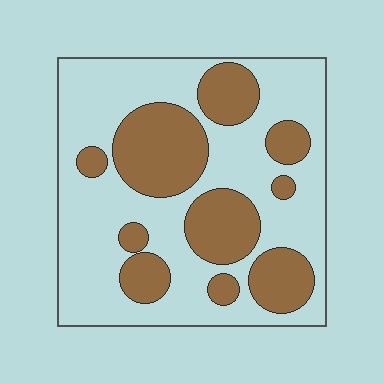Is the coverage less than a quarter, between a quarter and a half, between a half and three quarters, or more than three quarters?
Between a quarter and a half.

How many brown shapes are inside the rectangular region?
10.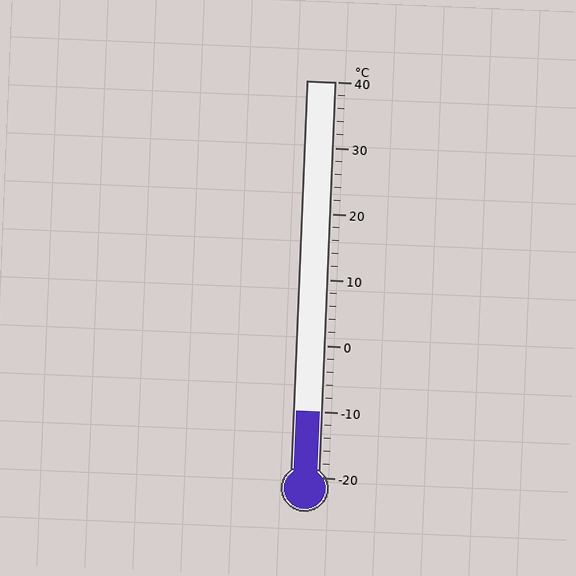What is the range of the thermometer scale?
The thermometer scale ranges from -20°C to 40°C.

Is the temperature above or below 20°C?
The temperature is below 20°C.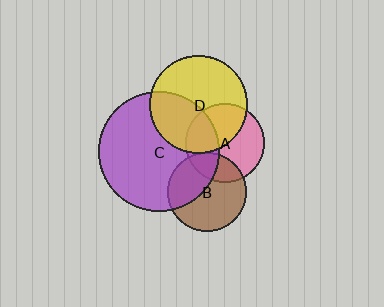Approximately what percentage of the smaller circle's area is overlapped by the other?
Approximately 5%.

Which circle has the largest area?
Circle C (purple).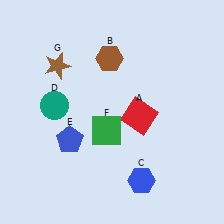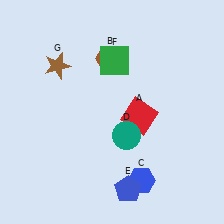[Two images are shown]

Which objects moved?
The objects that moved are: the teal circle (D), the blue pentagon (E), the green square (F).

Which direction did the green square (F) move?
The green square (F) moved up.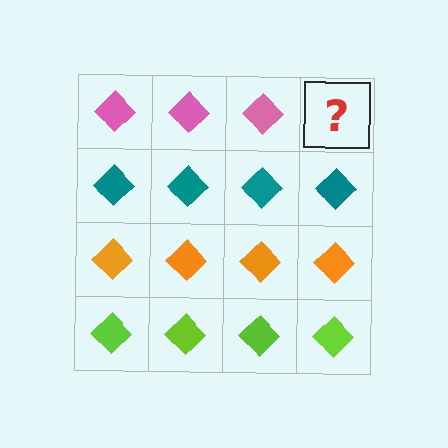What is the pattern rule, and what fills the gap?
The rule is that each row has a consistent color. The gap should be filled with a pink diamond.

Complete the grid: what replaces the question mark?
The question mark should be replaced with a pink diamond.